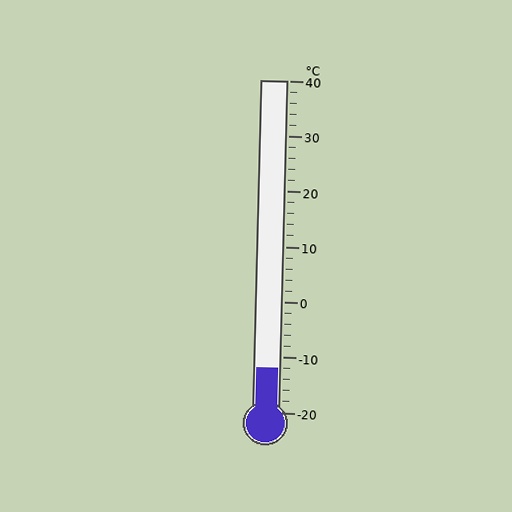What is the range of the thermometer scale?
The thermometer scale ranges from -20°C to 40°C.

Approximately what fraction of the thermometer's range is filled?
The thermometer is filled to approximately 15% of its range.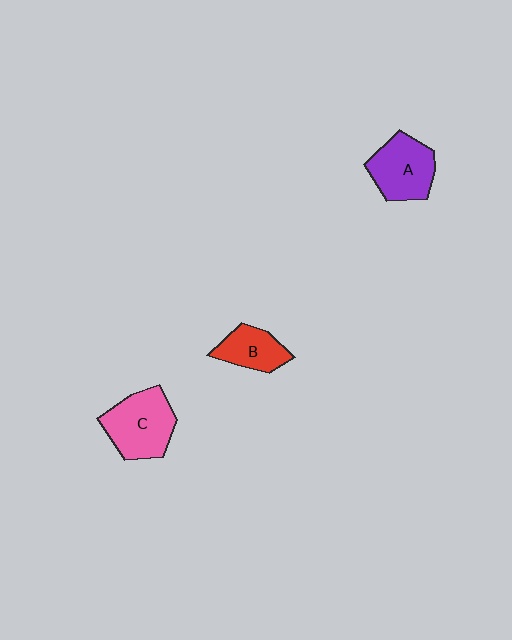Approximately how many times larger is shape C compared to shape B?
Approximately 1.6 times.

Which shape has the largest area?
Shape C (pink).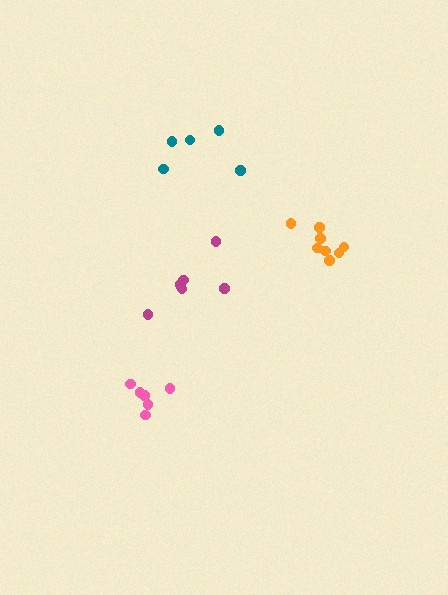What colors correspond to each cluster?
The clusters are colored: pink, orange, magenta, teal.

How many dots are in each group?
Group 1: 6 dots, Group 2: 8 dots, Group 3: 7 dots, Group 4: 5 dots (26 total).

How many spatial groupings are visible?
There are 4 spatial groupings.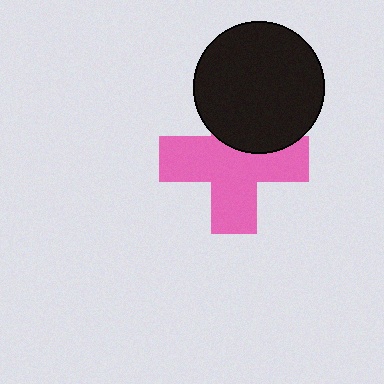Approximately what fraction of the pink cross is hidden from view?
Roughly 30% of the pink cross is hidden behind the black circle.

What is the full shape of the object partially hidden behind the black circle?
The partially hidden object is a pink cross.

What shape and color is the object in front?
The object in front is a black circle.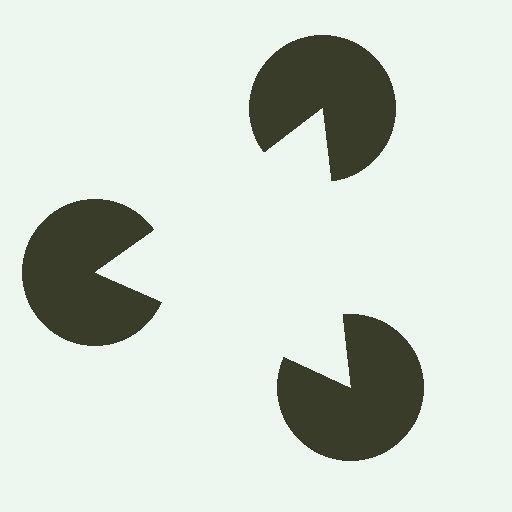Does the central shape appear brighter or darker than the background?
It typically appears slightly brighter than the background, even though no actual brightness change is drawn.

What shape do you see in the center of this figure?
An illusory triangle — its edges are inferred from the aligned wedge cuts in the pac-man discs, not physically drawn.